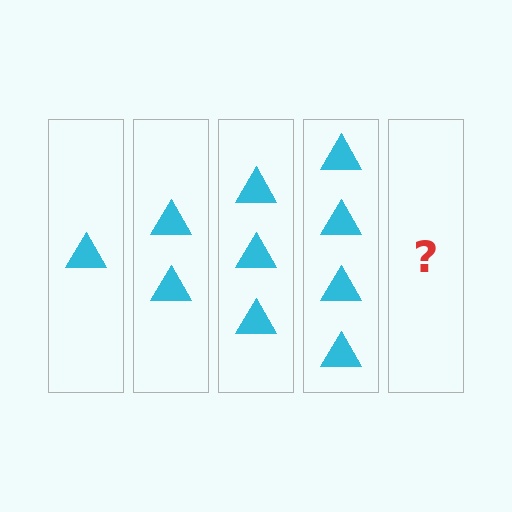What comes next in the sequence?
The next element should be 5 triangles.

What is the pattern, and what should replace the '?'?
The pattern is that each step adds one more triangle. The '?' should be 5 triangles.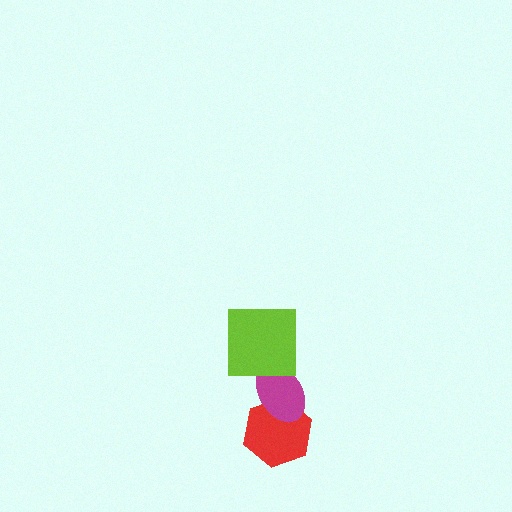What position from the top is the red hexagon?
The red hexagon is 3rd from the top.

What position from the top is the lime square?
The lime square is 1st from the top.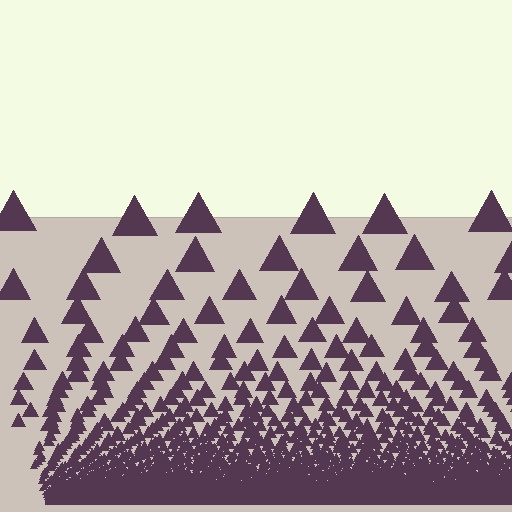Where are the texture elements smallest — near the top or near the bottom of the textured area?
Near the bottom.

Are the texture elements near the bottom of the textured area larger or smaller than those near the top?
Smaller. The gradient is inverted — elements near the bottom are smaller and denser.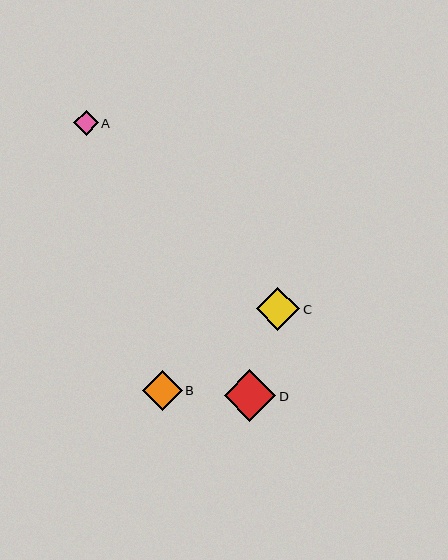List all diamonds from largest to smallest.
From largest to smallest: D, C, B, A.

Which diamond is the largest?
Diamond D is the largest with a size of approximately 51 pixels.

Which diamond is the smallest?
Diamond A is the smallest with a size of approximately 25 pixels.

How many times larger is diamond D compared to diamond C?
Diamond D is approximately 1.2 times the size of diamond C.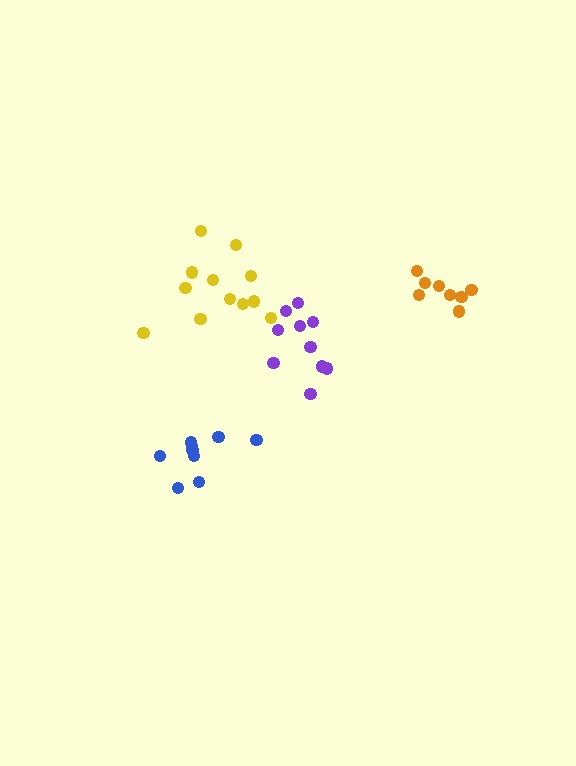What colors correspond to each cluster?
The clusters are colored: purple, orange, blue, yellow.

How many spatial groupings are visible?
There are 4 spatial groupings.